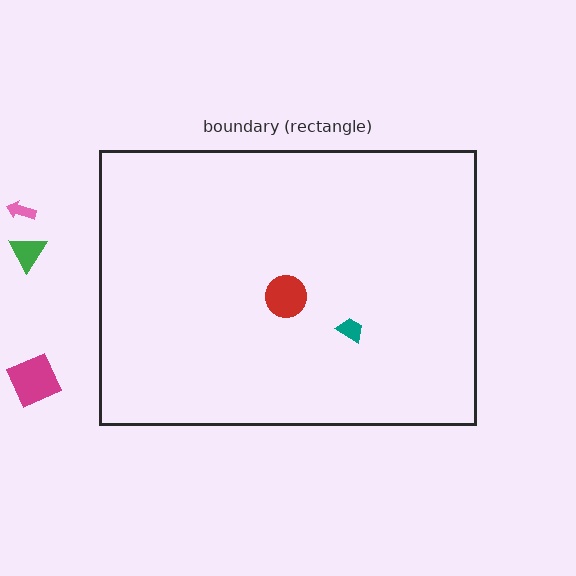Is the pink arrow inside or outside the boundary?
Outside.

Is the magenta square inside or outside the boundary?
Outside.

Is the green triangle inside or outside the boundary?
Outside.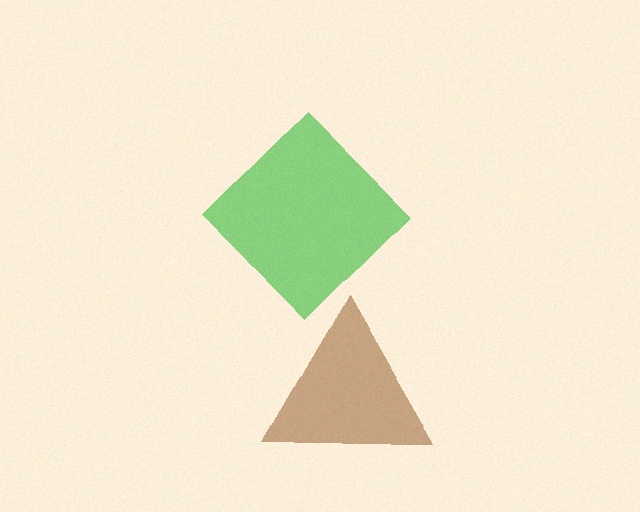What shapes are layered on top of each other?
The layered shapes are: a green diamond, a brown triangle.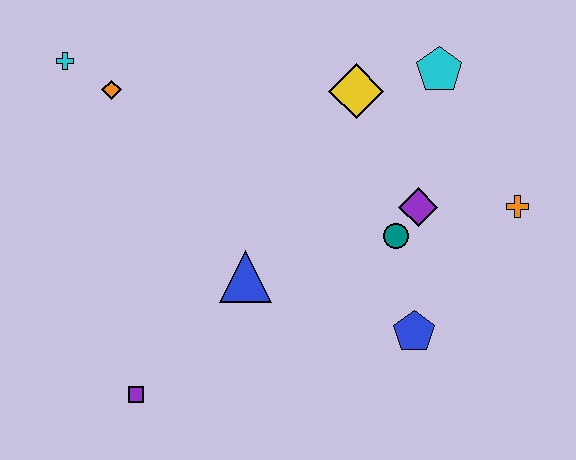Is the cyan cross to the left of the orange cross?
Yes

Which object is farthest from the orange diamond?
The orange cross is farthest from the orange diamond.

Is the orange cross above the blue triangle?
Yes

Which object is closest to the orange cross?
The purple diamond is closest to the orange cross.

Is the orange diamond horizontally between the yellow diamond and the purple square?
No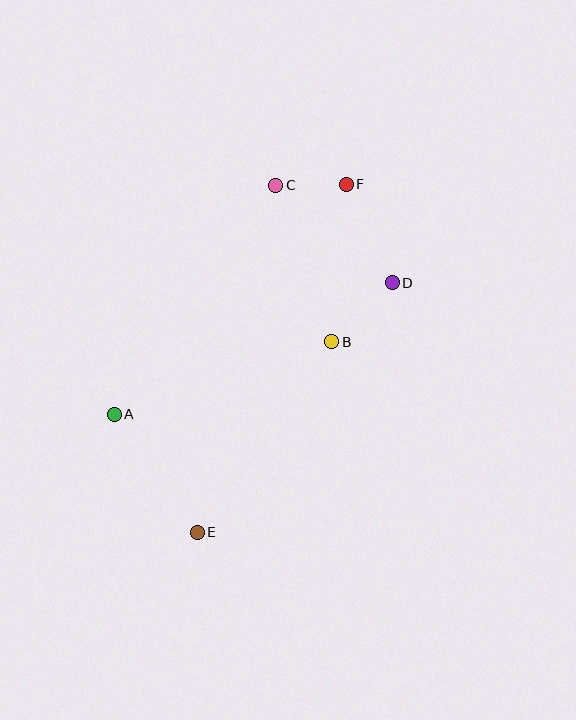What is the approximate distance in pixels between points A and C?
The distance between A and C is approximately 280 pixels.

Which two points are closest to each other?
Points C and F are closest to each other.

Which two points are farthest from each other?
Points E and F are farthest from each other.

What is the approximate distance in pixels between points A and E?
The distance between A and E is approximately 144 pixels.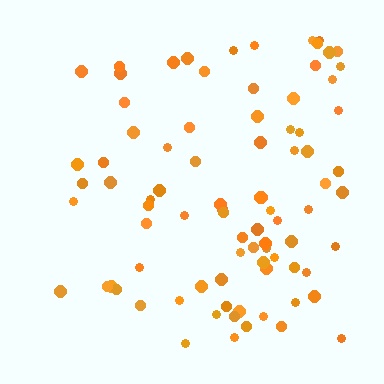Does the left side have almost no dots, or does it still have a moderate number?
Still a moderate number, just noticeably fewer than the right.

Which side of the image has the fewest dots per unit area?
The left.